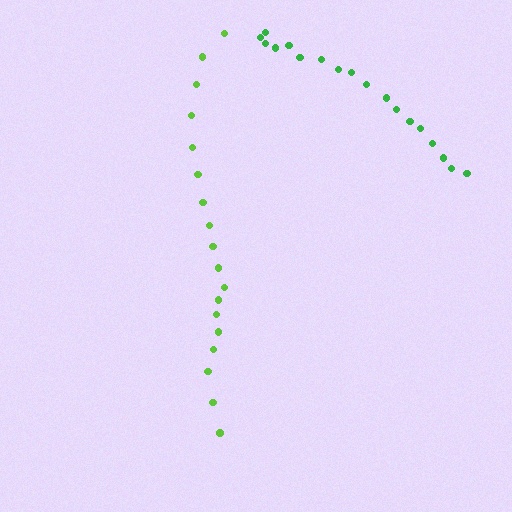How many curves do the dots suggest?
There are 2 distinct paths.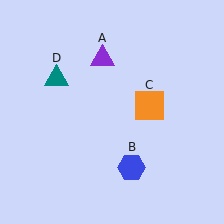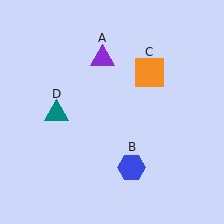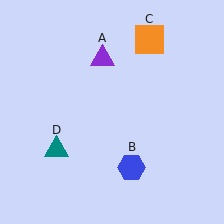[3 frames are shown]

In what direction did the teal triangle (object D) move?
The teal triangle (object D) moved down.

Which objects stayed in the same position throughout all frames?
Purple triangle (object A) and blue hexagon (object B) remained stationary.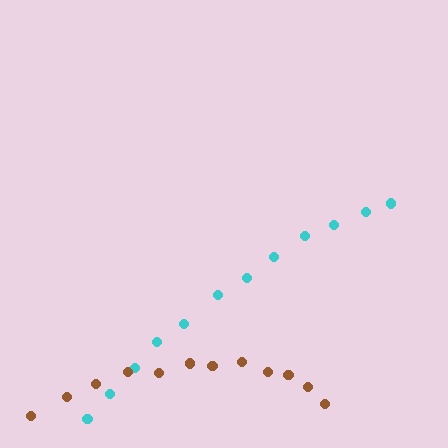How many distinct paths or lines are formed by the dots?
There are 2 distinct paths.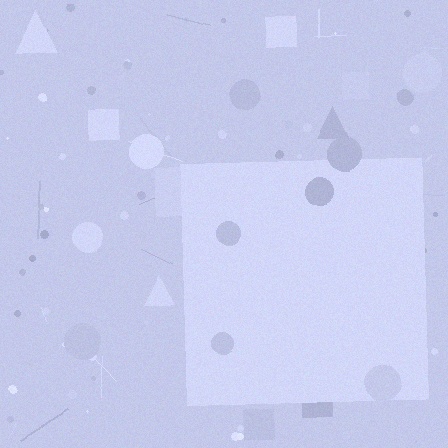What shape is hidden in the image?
A square is hidden in the image.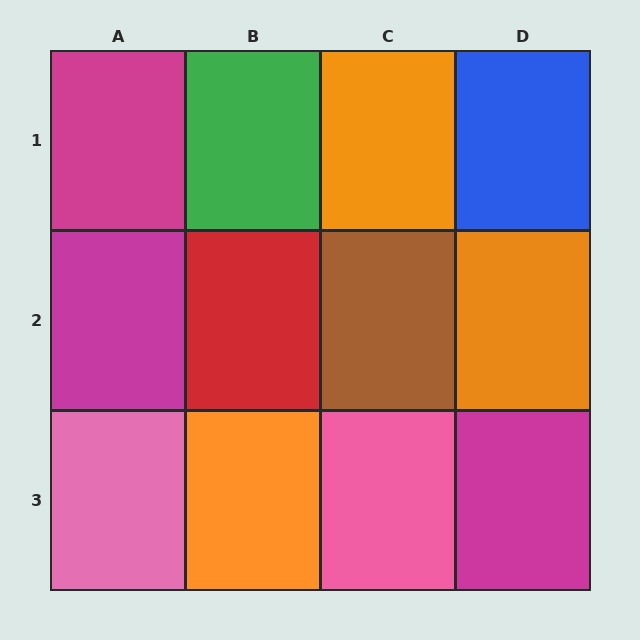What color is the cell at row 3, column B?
Orange.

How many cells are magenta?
3 cells are magenta.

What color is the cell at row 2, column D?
Orange.